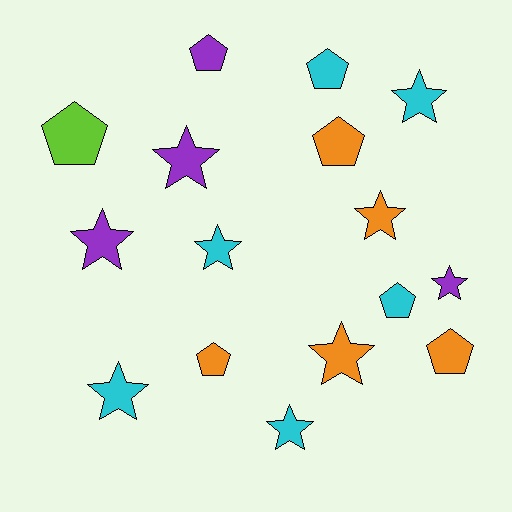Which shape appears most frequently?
Star, with 9 objects.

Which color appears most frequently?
Cyan, with 6 objects.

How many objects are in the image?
There are 16 objects.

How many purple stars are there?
There are 3 purple stars.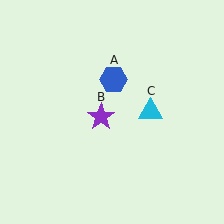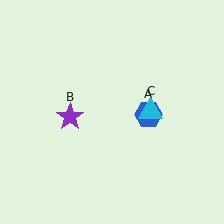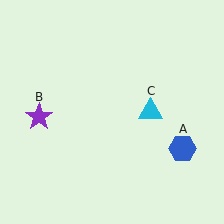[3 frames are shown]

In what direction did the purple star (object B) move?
The purple star (object B) moved left.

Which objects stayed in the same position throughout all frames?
Cyan triangle (object C) remained stationary.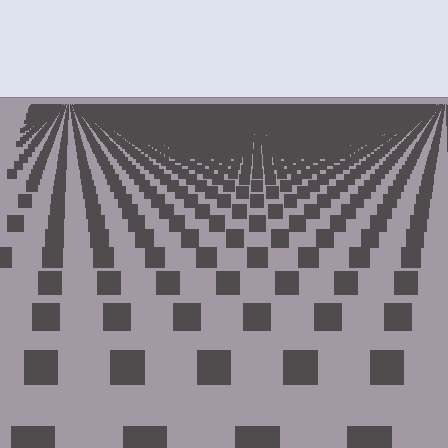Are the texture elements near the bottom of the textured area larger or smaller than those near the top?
Larger. Near the bottom, elements are closer to the viewer and appear at a bigger on-screen size.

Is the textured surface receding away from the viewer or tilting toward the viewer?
The surface is receding away from the viewer. Texture elements get smaller and denser toward the top.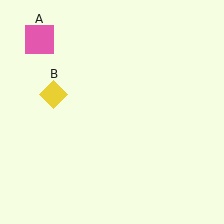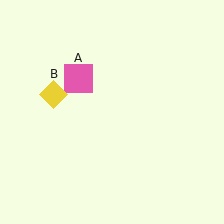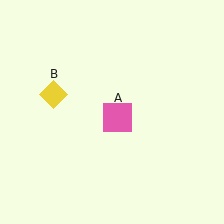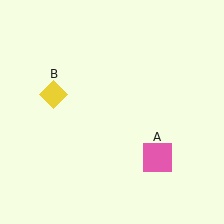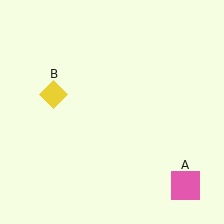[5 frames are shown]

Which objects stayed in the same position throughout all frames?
Yellow diamond (object B) remained stationary.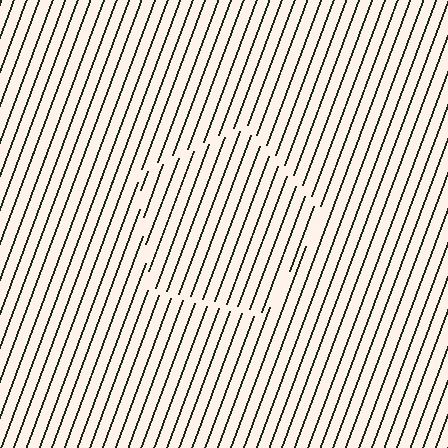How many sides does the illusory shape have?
5 sides — the line-ends trace a pentagon.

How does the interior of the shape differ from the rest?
The interior of the shape contains the same grating, shifted by half a period — the contour is defined by the phase discontinuity where line-ends from the inner and outer gratings abut.